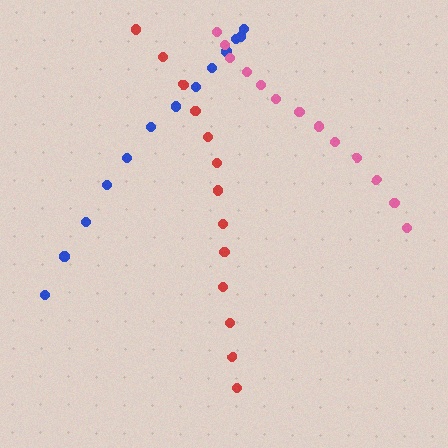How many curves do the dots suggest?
There are 3 distinct paths.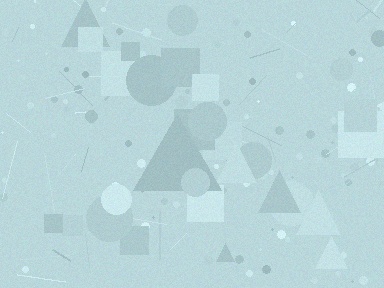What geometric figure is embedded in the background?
A triangle is embedded in the background.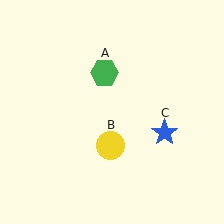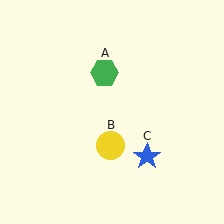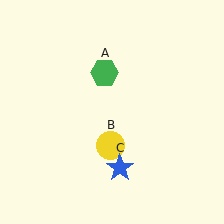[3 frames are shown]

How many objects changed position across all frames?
1 object changed position: blue star (object C).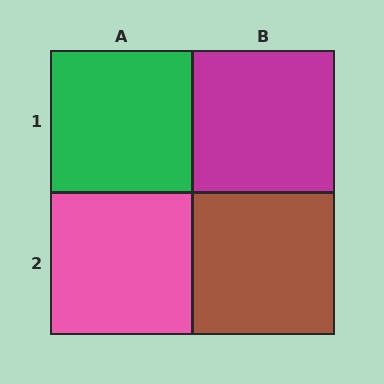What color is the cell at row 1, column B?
Magenta.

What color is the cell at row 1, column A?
Green.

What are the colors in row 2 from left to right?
Pink, brown.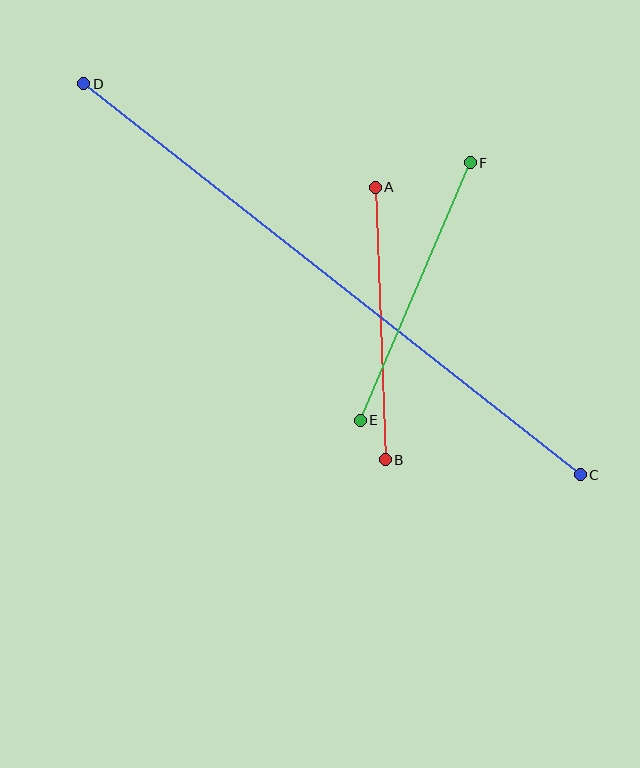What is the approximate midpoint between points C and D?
The midpoint is at approximately (332, 279) pixels.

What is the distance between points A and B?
The distance is approximately 273 pixels.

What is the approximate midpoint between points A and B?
The midpoint is at approximately (380, 324) pixels.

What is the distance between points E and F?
The distance is approximately 280 pixels.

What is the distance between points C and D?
The distance is approximately 632 pixels.